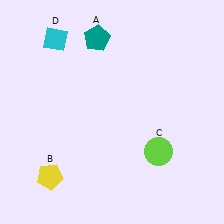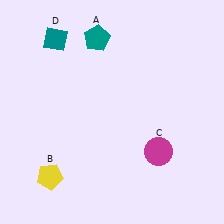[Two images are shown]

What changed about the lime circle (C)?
In Image 1, C is lime. In Image 2, it changed to magenta.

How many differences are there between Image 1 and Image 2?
There are 2 differences between the two images.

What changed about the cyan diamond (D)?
In Image 1, D is cyan. In Image 2, it changed to teal.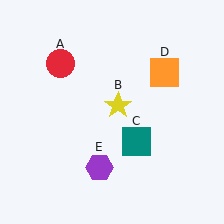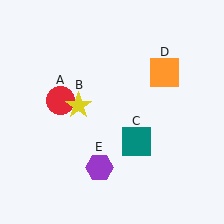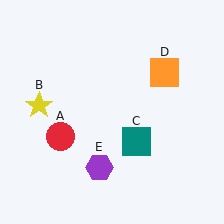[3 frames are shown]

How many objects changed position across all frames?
2 objects changed position: red circle (object A), yellow star (object B).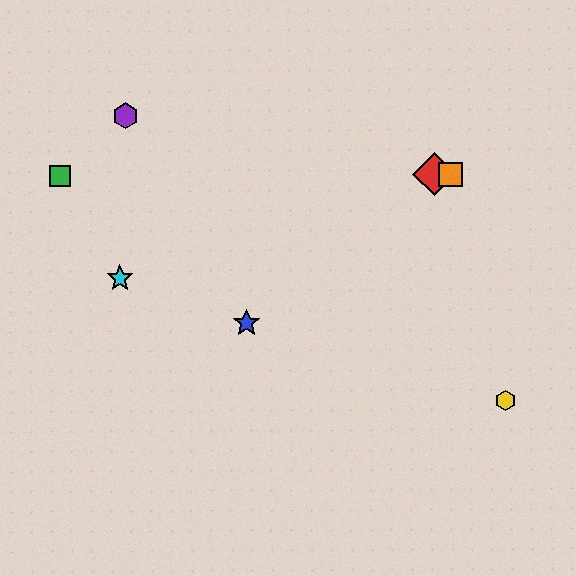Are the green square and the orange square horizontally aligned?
Yes, both are at y≈176.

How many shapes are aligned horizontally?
3 shapes (the red diamond, the green square, the orange square) are aligned horizontally.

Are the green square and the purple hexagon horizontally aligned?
No, the green square is at y≈176 and the purple hexagon is at y≈116.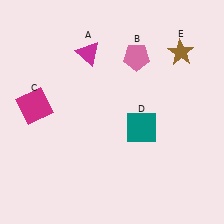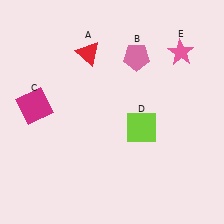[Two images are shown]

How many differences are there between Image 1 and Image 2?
There are 3 differences between the two images.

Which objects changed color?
A changed from magenta to red. D changed from teal to lime. E changed from brown to pink.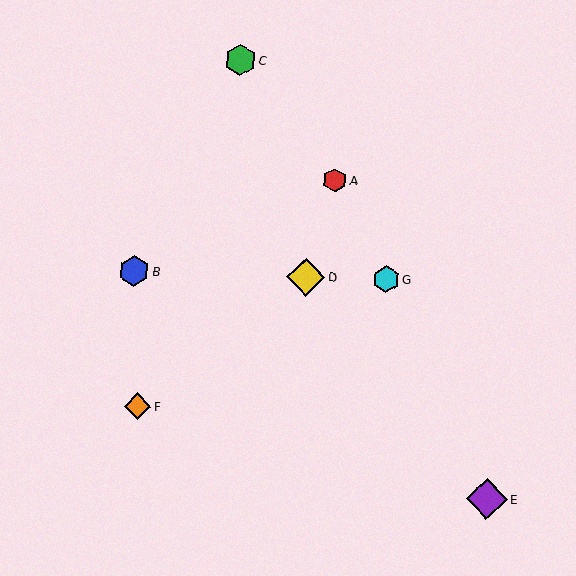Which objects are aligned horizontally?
Objects B, D, G are aligned horizontally.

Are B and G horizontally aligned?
Yes, both are at y≈271.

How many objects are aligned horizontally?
3 objects (B, D, G) are aligned horizontally.